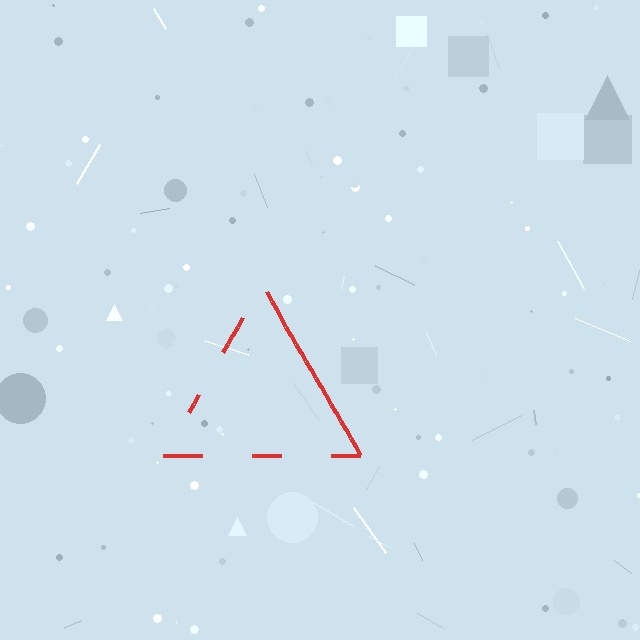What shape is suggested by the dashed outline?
The dashed outline suggests a triangle.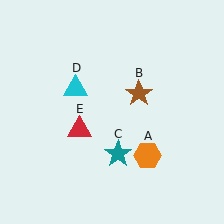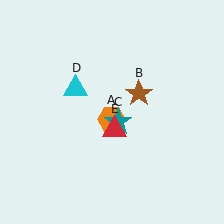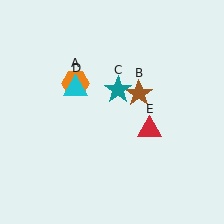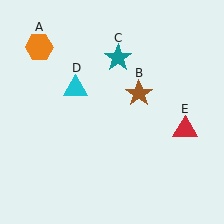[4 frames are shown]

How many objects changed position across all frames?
3 objects changed position: orange hexagon (object A), teal star (object C), red triangle (object E).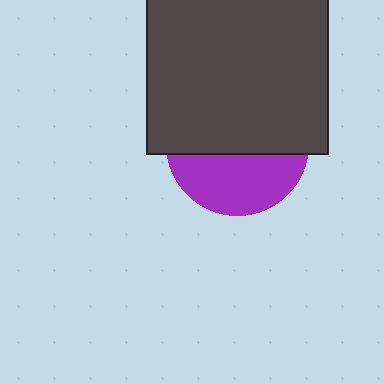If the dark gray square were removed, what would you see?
You would see the complete purple circle.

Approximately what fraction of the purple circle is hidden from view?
Roughly 60% of the purple circle is hidden behind the dark gray square.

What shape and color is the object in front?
The object in front is a dark gray square.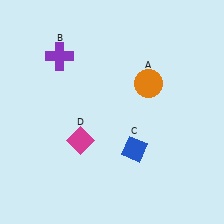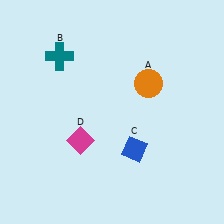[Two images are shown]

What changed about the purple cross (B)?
In Image 1, B is purple. In Image 2, it changed to teal.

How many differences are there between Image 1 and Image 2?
There is 1 difference between the two images.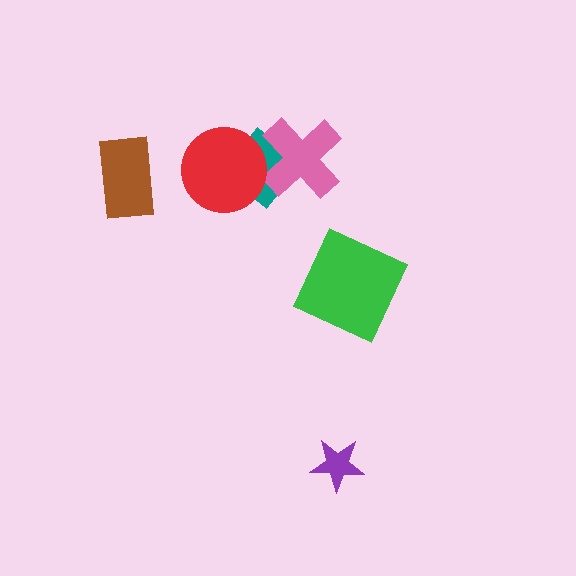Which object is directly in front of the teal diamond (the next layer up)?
The pink cross is directly in front of the teal diamond.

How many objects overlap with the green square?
0 objects overlap with the green square.